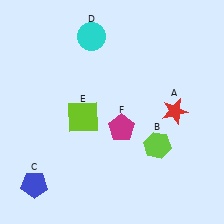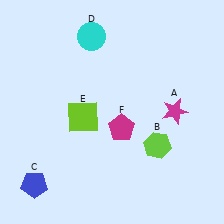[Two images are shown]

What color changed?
The star (A) changed from red in Image 1 to magenta in Image 2.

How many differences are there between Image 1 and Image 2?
There is 1 difference between the two images.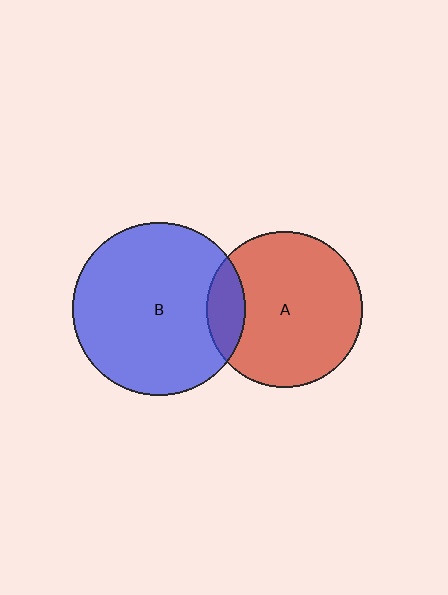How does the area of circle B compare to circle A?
Approximately 1.2 times.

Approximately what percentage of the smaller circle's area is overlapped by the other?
Approximately 15%.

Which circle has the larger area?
Circle B (blue).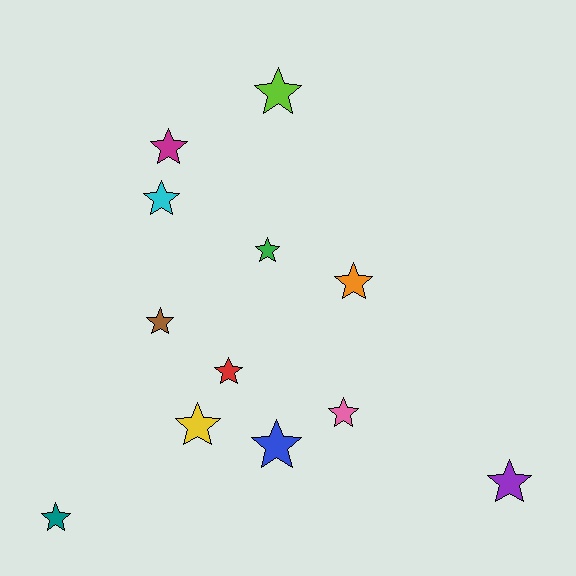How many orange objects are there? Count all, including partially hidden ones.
There is 1 orange object.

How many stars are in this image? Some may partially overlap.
There are 12 stars.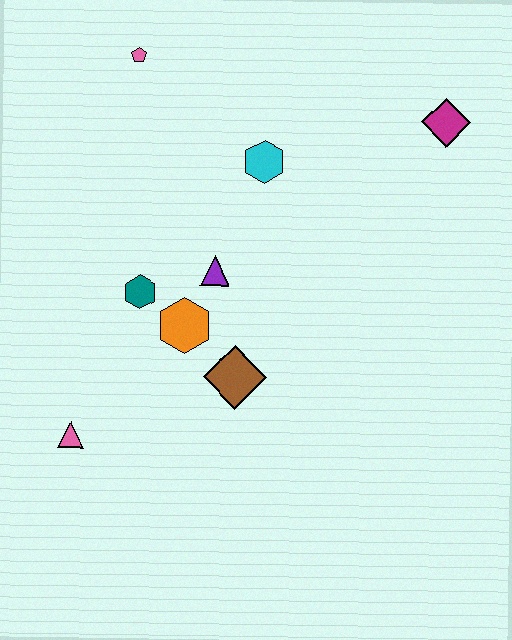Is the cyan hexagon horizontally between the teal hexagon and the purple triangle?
No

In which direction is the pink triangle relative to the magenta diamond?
The pink triangle is to the left of the magenta diamond.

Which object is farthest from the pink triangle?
The magenta diamond is farthest from the pink triangle.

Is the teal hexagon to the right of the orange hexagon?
No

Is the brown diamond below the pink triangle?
No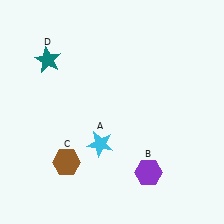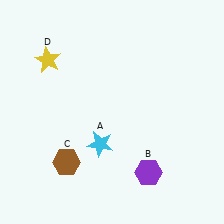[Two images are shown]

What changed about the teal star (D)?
In Image 1, D is teal. In Image 2, it changed to yellow.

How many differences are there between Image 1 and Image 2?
There is 1 difference between the two images.